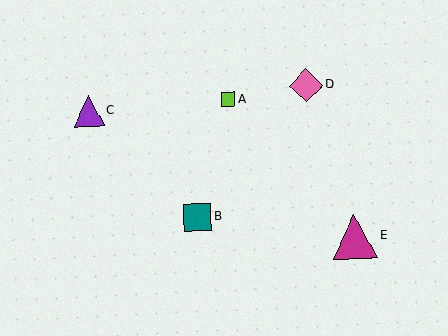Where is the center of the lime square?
The center of the lime square is at (228, 99).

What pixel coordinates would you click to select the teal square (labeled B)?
Click at (197, 218) to select the teal square B.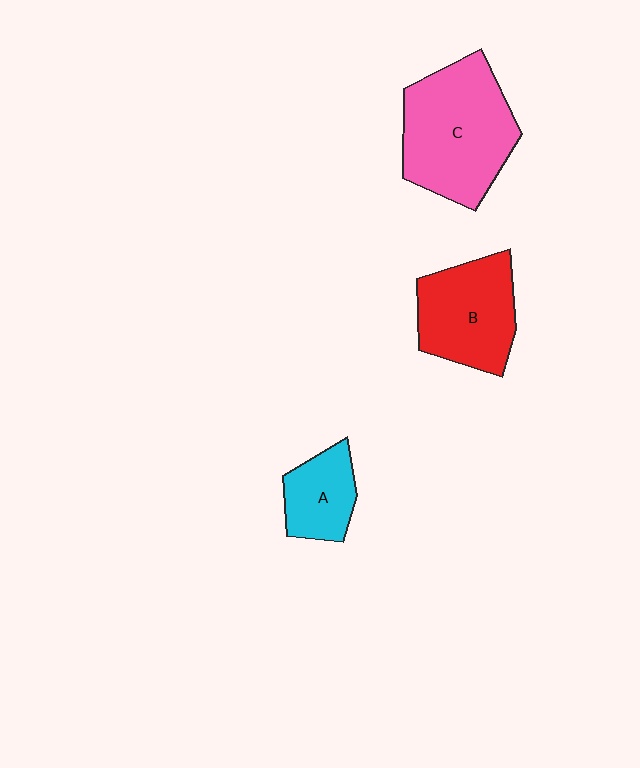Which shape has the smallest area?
Shape A (cyan).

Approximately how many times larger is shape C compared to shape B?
Approximately 1.4 times.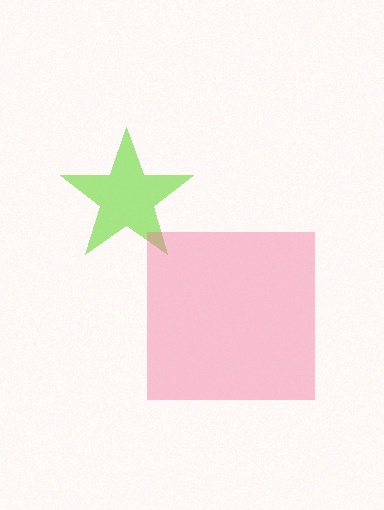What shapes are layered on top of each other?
The layered shapes are: a lime star, a pink square.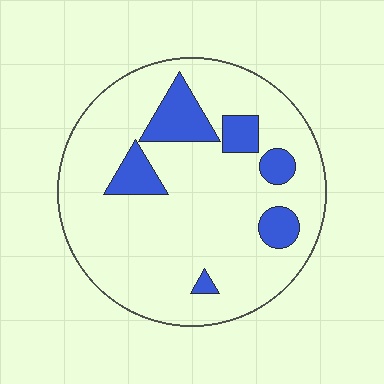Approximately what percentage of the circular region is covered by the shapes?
Approximately 15%.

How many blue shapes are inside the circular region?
6.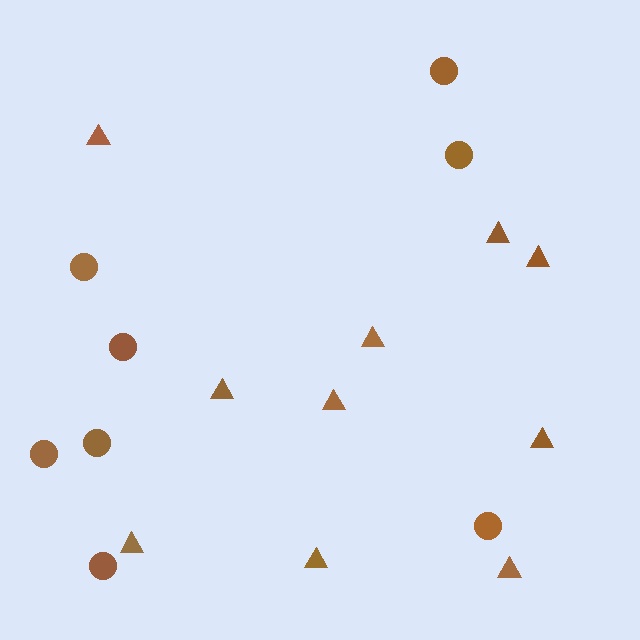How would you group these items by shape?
There are 2 groups: one group of triangles (10) and one group of circles (8).